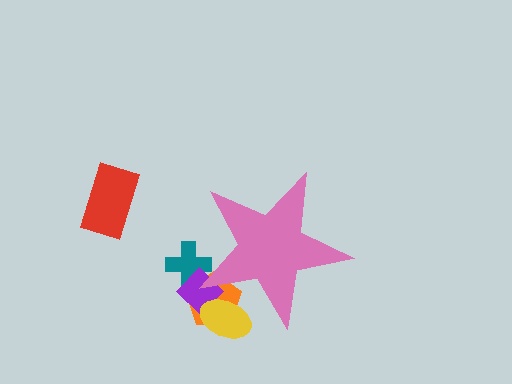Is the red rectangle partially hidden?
No, the red rectangle is fully visible.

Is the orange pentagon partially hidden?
Yes, the orange pentagon is partially hidden behind the pink star.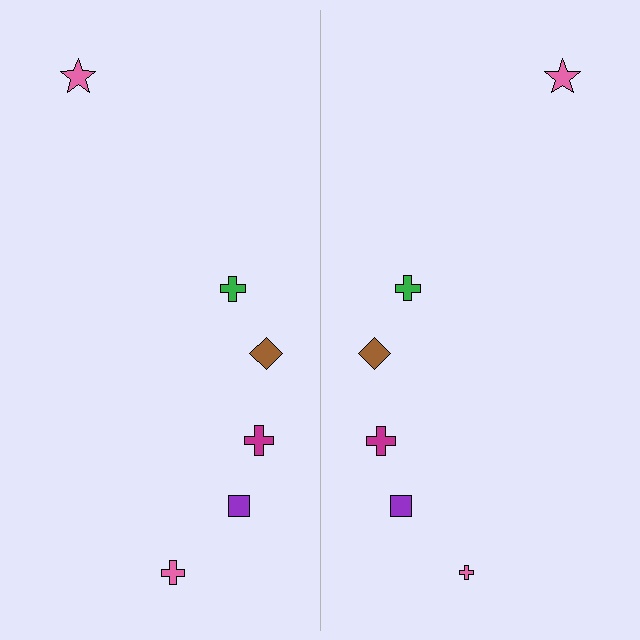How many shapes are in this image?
There are 12 shapes in this image.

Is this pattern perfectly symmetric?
No, the pattern is not perfectly symmetric. The pink cross on the right side has a different size than its mirror counterpart.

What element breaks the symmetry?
The pink cross on the right side has a different size than its mirror counterpart.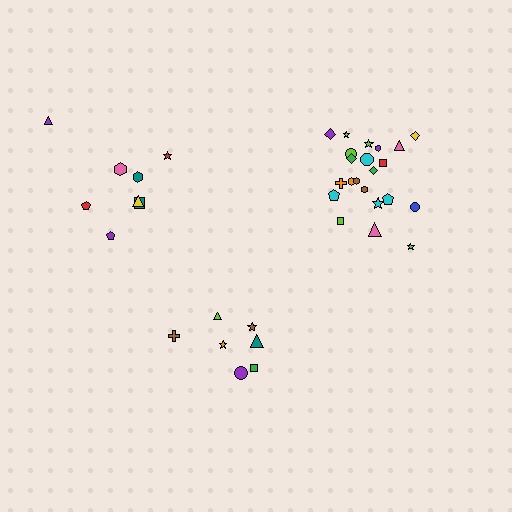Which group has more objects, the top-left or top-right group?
The top-right group.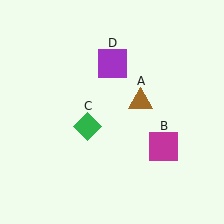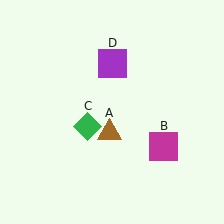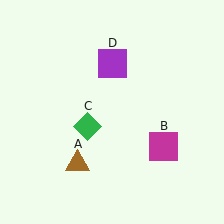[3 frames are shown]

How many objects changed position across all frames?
1 object changed position: brown triangle (object A).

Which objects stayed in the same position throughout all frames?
Magenta square (object B) and green diamond (object C) and purple square (object D) remained stationary.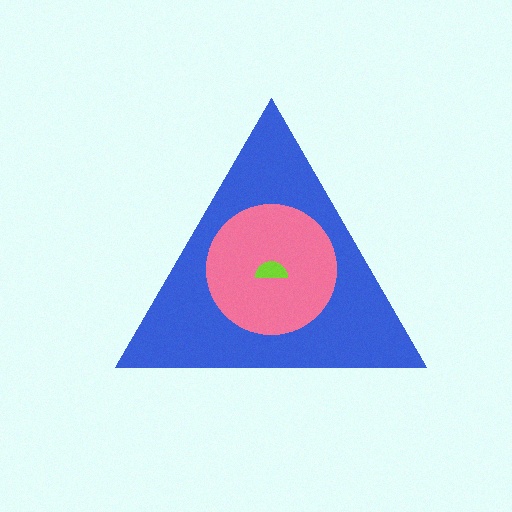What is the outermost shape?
The blue triangle.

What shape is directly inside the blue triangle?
The pink circle.